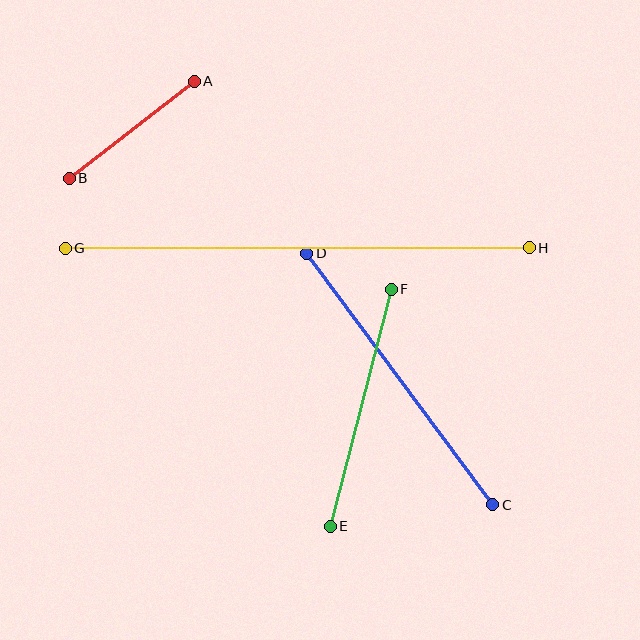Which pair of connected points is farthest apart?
Points G and H are farthest apart.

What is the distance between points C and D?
The distance is approximately 313 pixels.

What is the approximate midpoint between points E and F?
The midpoint is at approximately (361, 408) pixels.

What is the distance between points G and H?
The distance is approximately 464 pixels.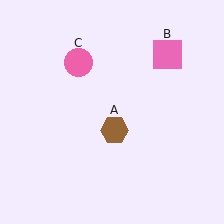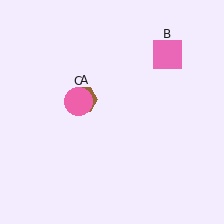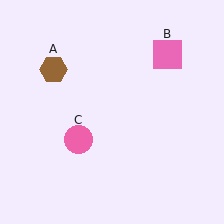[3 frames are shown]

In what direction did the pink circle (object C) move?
The pink circle (object C) moved down.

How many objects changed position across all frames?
2 objects changed position: brown hexagon (object A), pink circle (object C).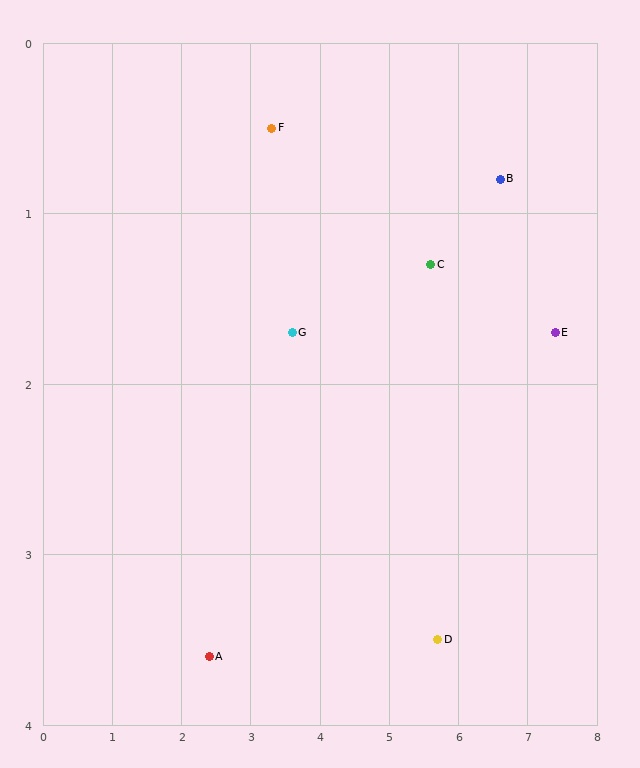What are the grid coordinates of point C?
Point C is at approximately (5.6, 1.3).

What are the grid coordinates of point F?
Point F is at approximately (3.3, 0.5).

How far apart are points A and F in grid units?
Points A and F are about 3.2 grid units apart.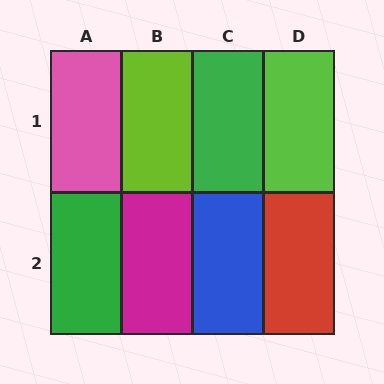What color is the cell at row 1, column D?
Lime.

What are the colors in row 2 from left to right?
Green, magenta, blue, red.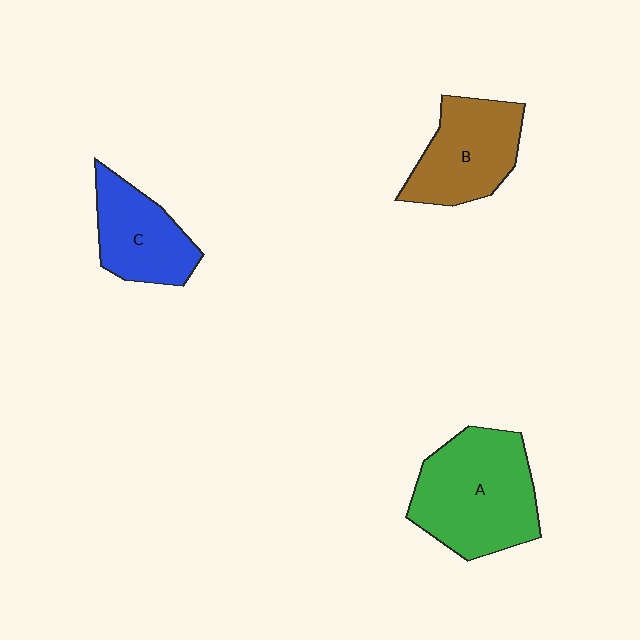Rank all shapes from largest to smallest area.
From largest to smallest: A (green), B (brown), C (blue).